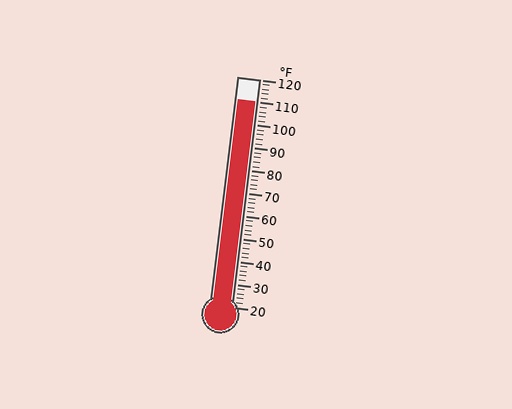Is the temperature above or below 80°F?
The temperature is above 80°F.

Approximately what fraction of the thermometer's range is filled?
The thermometer is filled to approximately 90% of its range.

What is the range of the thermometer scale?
The thermometer scale ranges from 20°F to 120°F.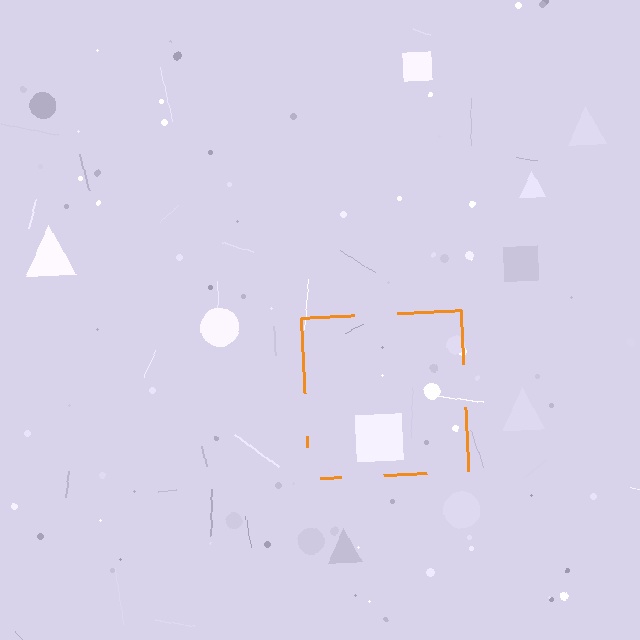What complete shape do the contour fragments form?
The contour fragments form a square.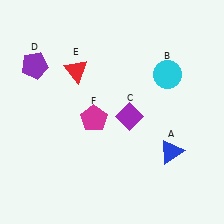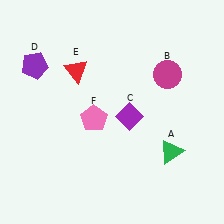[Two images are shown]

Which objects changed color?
A changed from blue to green. B changed from cyan to magenta. F changed from magenta to pink.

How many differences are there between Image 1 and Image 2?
There are 3 differences between the two images.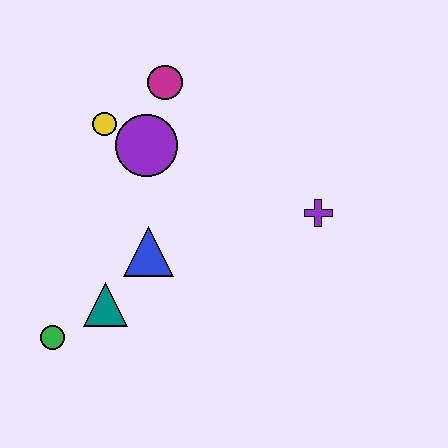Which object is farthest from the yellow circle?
The purple cross is farthest from the yellow circle.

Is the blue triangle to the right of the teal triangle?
Yes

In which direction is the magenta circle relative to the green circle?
The magenta circle is above the green circle.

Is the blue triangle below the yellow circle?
Yes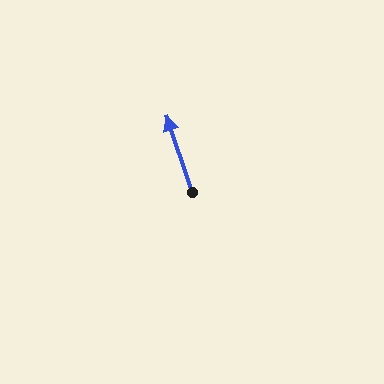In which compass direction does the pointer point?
North.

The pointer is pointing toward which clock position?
Roughly 11 o'clock.